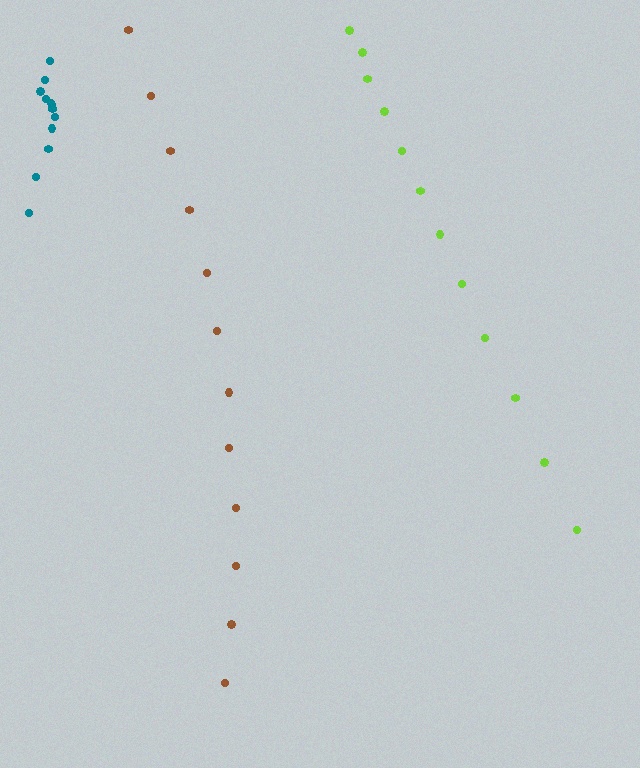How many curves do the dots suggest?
There are 3 distinct paths.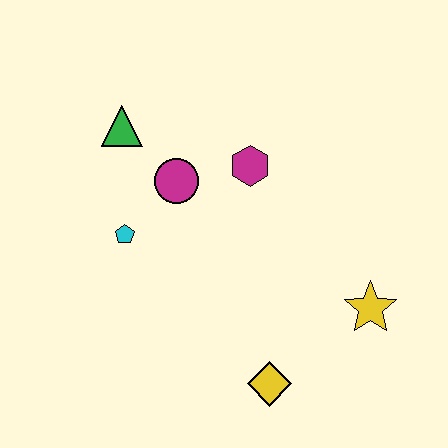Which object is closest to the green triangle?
The magenta circle is closest to the green triangle.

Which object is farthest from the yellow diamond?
The green triangle is farthest from the yellow diamond.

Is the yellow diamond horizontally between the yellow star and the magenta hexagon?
Yes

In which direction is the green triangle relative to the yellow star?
The green triangle is to the left of the yellow star.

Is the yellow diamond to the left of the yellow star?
Yes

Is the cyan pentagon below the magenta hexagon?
Yes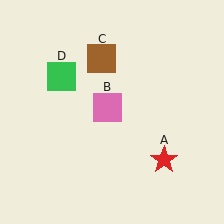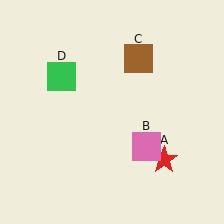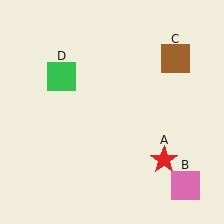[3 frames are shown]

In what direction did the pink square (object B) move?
The pink square (object B) moved down and to the right.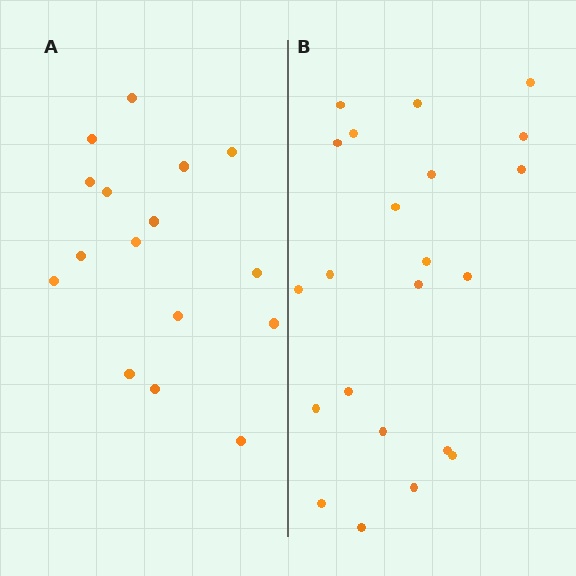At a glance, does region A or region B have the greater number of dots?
Region B (the right region) has more dots.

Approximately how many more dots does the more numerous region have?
Region B has about 6 more dots than region A.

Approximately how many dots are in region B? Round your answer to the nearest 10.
About 20 dots. (The exact count is 22, which rounds to 20.)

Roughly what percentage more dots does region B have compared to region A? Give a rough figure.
About 40% more.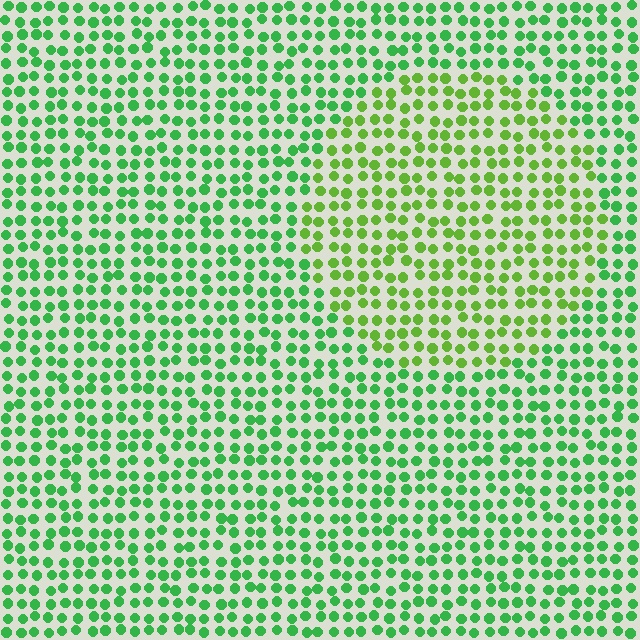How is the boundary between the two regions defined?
The boundary is defined purely by a slight shift in hue (about 31 degrees). Spacing, size, and orientation are identical on both sides.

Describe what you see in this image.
The image is filled with small green elements in a uniform arrangement. A circle-shaped region is visible where the elements are tinted to a slightly different hue, forming a subtle color boundary.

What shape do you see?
I see a circle.